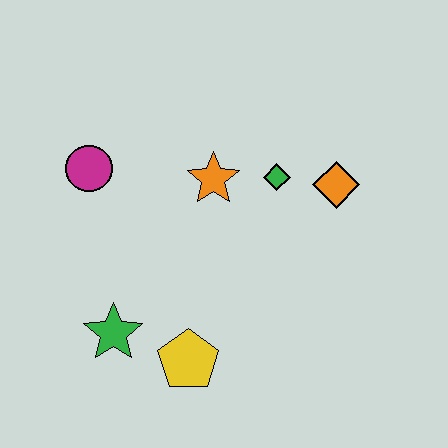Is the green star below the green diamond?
Yes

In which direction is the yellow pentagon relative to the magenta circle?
The yellow pentagon is below the magenta circle.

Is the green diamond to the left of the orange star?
No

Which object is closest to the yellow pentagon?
The green star is closest to the yellow pentagon.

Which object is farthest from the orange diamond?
The green star is farthest from the orange diamond.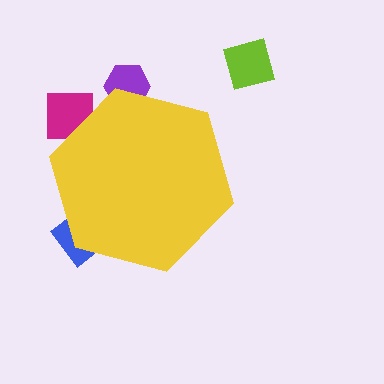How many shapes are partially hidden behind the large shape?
3 shapes are partially hidden.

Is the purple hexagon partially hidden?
Yes, the purple hexagon is partially hidden behind the yellow hexagon.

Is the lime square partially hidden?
No, the lime square is fully visible.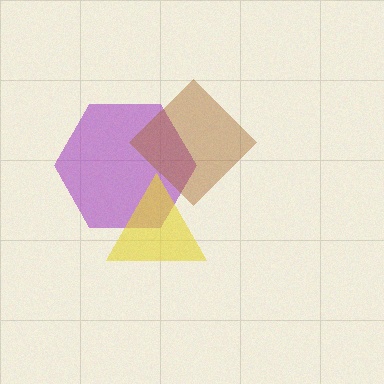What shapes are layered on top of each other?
The layered shapes are: a purple hexagon, a yellow triangle, a brown diamond.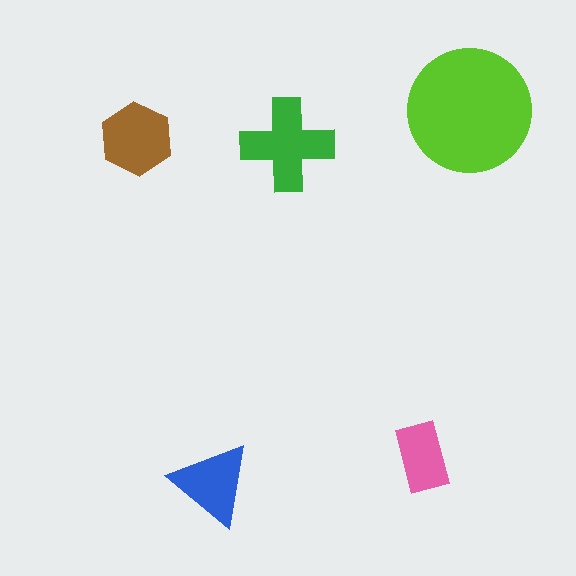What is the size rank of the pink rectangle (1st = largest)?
5th.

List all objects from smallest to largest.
The pink rectangle, the blue triangle, the brown hexagon, the green cross, the lime circle.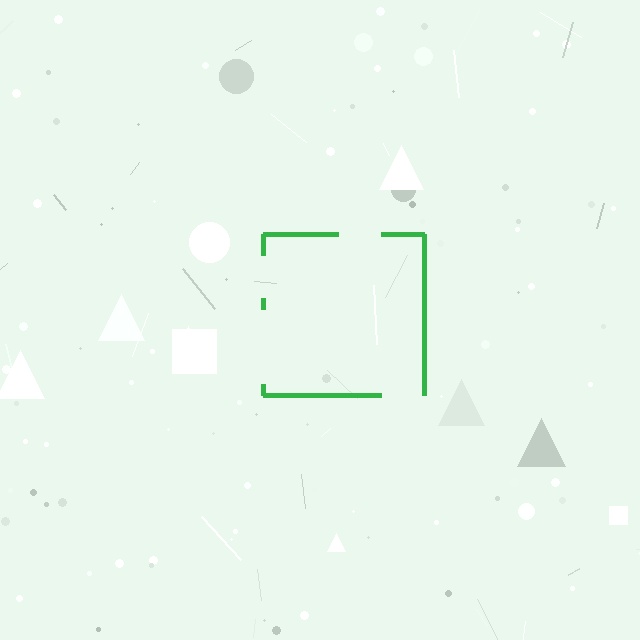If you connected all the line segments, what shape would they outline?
They would outline a square.